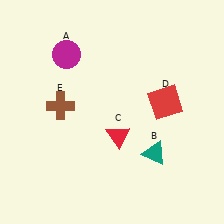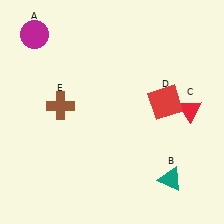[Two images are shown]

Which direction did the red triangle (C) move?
The red triangle (C) moved right.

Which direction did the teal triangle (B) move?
The teal triangle (B) moved down.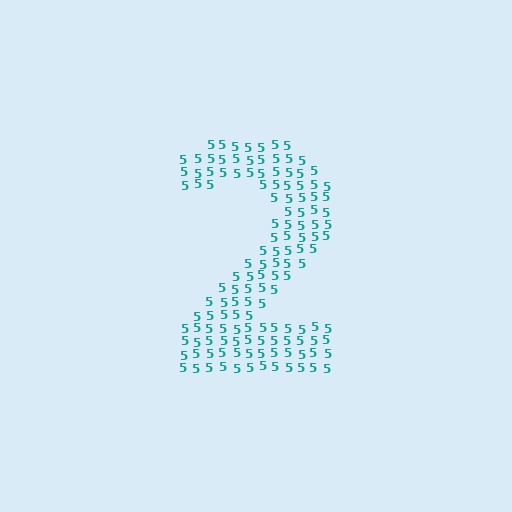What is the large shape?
The large shape is the digit 2.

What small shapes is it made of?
It is made of small digit 5's.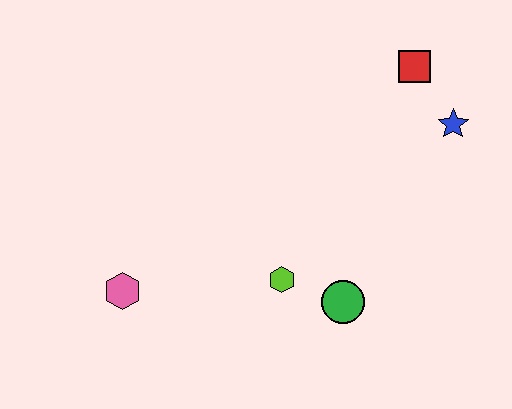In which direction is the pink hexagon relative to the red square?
The pink hexagon is to the left of the red square.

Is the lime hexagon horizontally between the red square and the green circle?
No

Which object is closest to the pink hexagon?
The lime hexagon is closest to the pink hexagon.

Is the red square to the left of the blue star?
Yes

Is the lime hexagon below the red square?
Yes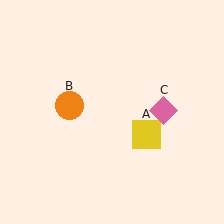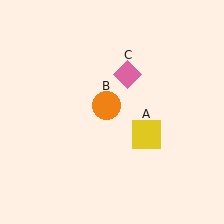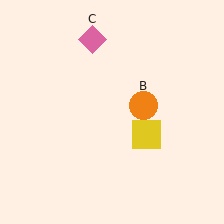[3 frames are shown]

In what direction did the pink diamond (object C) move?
The pink diamond (object C) moved up and to the left.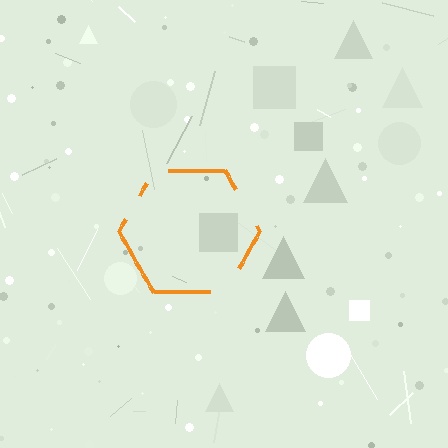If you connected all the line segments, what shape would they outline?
They would outline a hexagon.